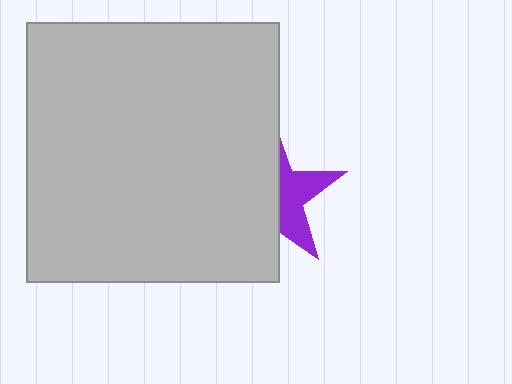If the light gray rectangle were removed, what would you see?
You would see the complete purple star.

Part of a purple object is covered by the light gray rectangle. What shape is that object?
It is a star.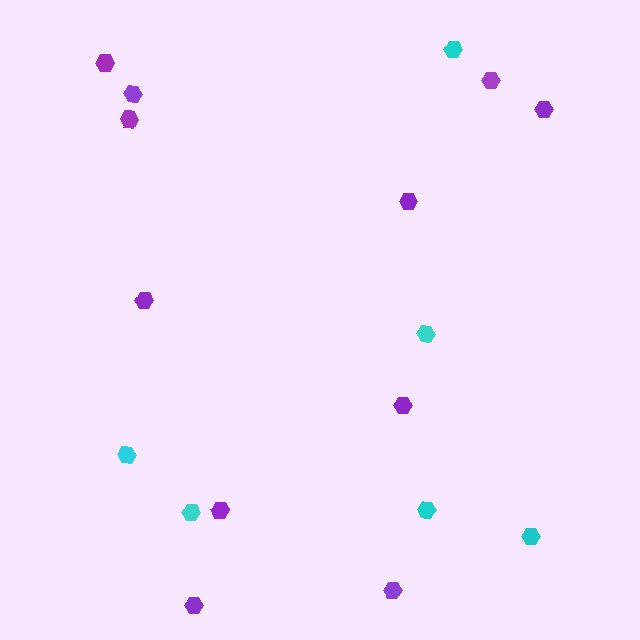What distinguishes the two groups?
There are 2 groups: one group of purple hexagons (11) and one group of cyan hexagons (6).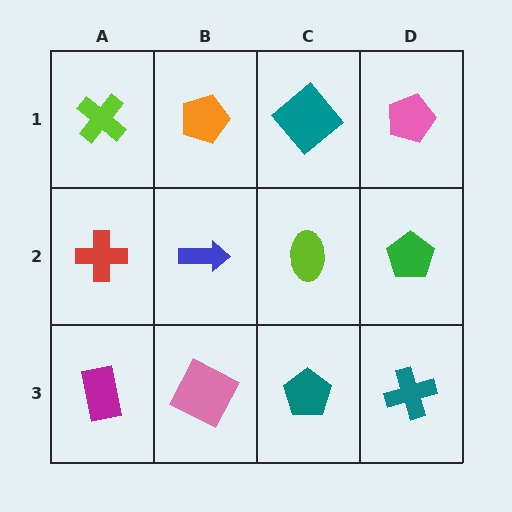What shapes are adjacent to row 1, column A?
A red cross (row 2, column A), an orange pentagon (row 1, column B).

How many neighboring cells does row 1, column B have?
3.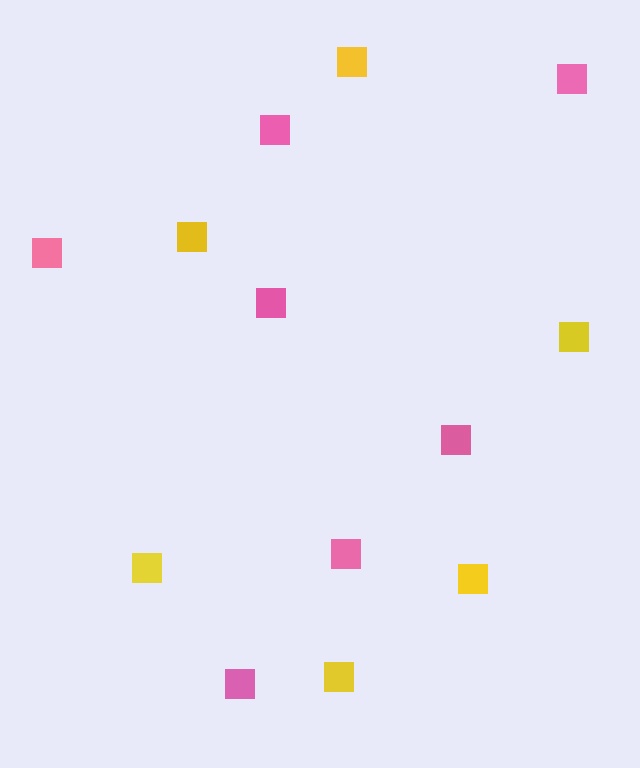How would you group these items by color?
There are 2 groups: one group of pink squares (7) and one group of yellow squares (6).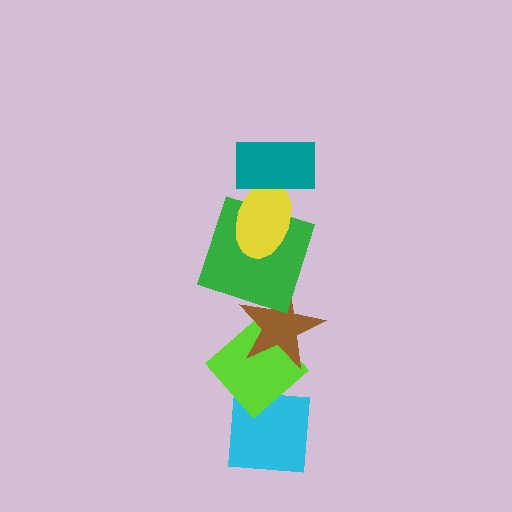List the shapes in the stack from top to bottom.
From top to bottom: the teal rectangle, the yellow ellipse, the green square, the brown star, the lime diamond, the cyan square.